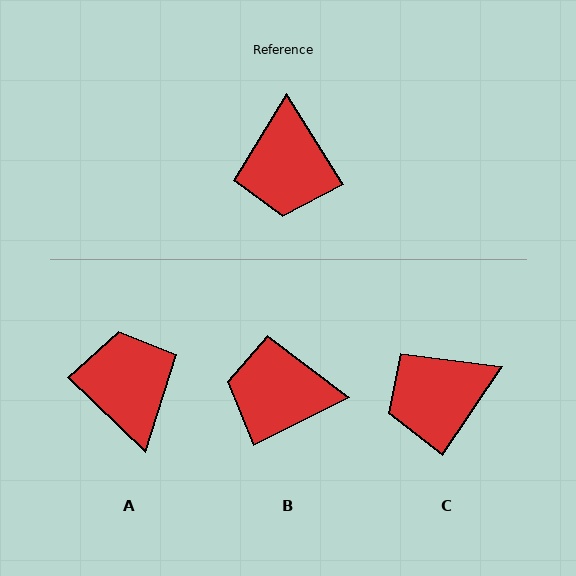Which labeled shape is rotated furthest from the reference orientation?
A, about 166 degrees away.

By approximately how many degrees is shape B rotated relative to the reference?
Approximately 95 degrees clockwise.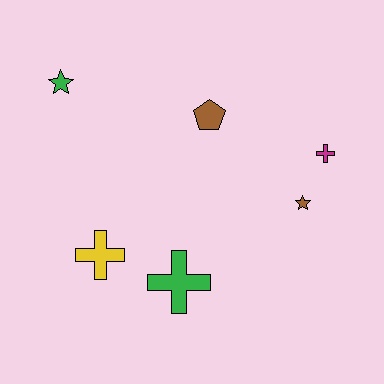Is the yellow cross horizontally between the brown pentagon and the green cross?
No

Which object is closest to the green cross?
The yellow cross is closest to the green cross.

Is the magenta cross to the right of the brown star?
Yes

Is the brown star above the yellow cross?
Yes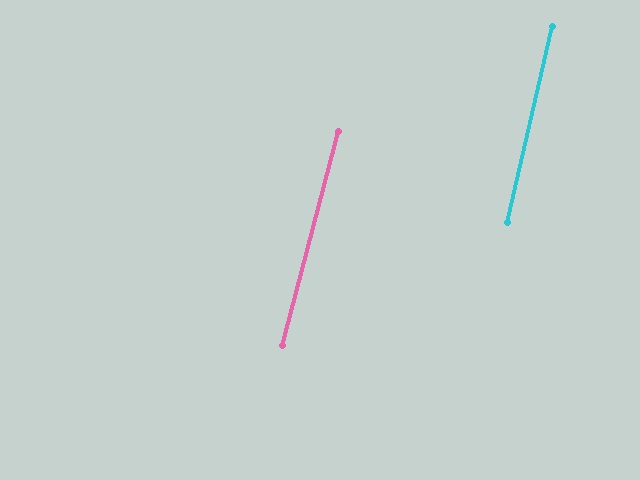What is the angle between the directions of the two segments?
Approximately 2 degrees.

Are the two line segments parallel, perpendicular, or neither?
Parallel — their directions differ by only 1.7°.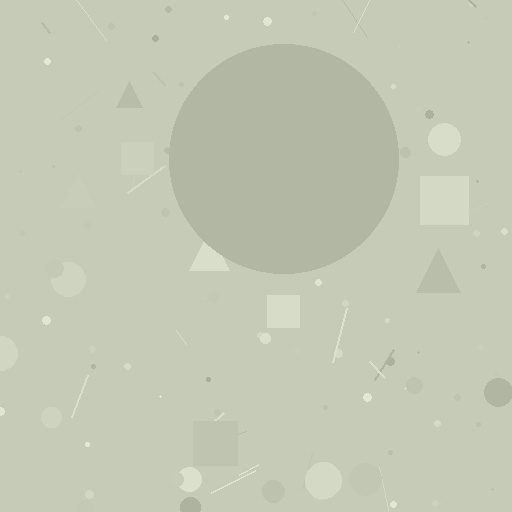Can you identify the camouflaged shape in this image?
The camouflaged shape is a circle.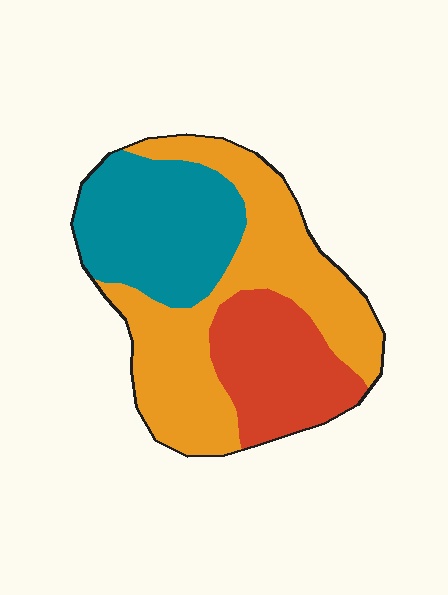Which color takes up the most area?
Orange, at roughly 45%.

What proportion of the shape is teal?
Teal takes up about one third (1/3) of the shape.